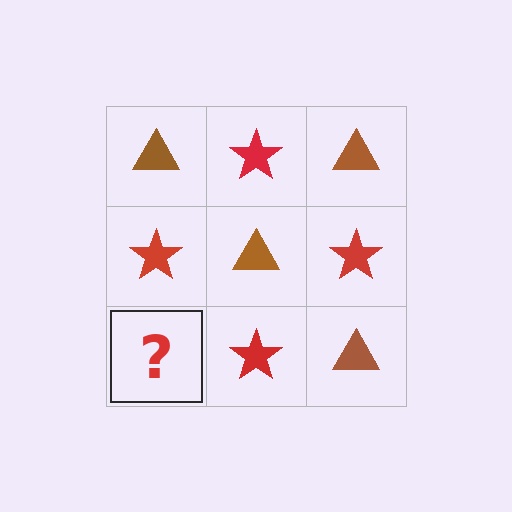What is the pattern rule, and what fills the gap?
The rule is that it alternates brown triangle and red star in a checkerboard pattern. The gap should be filled with a brown triangle.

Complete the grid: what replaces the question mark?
The question mark should be replaced with a brown triangle.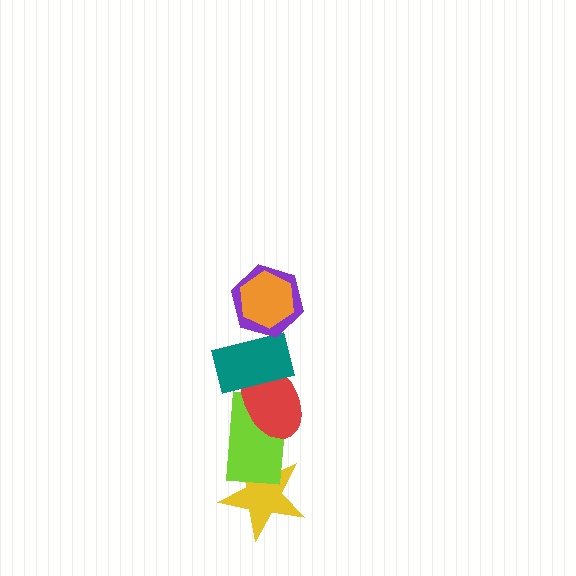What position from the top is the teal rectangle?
The teal rectangle is 3rd from the top.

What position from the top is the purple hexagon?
The purple hexagon is 2nd from the top.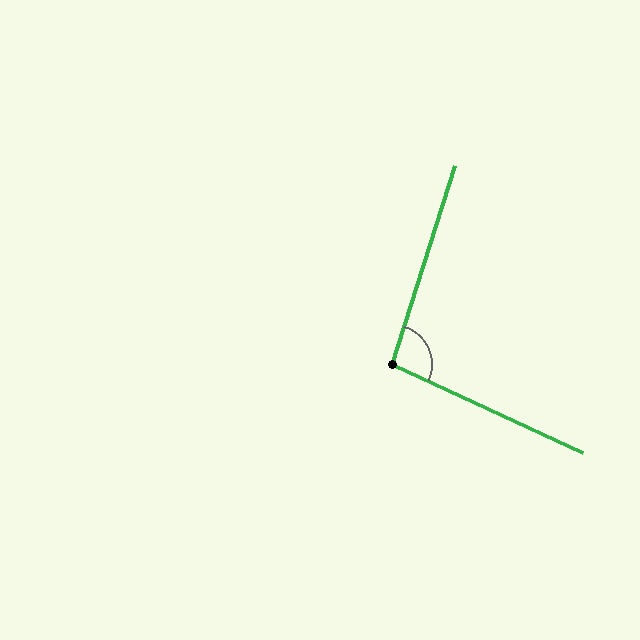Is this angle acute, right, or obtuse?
It is obtuse.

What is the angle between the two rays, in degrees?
Approximately 97 degrees.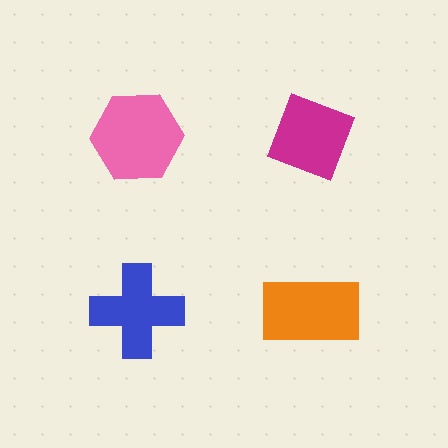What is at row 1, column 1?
A pink hexagon.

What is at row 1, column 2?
A magenta diamond.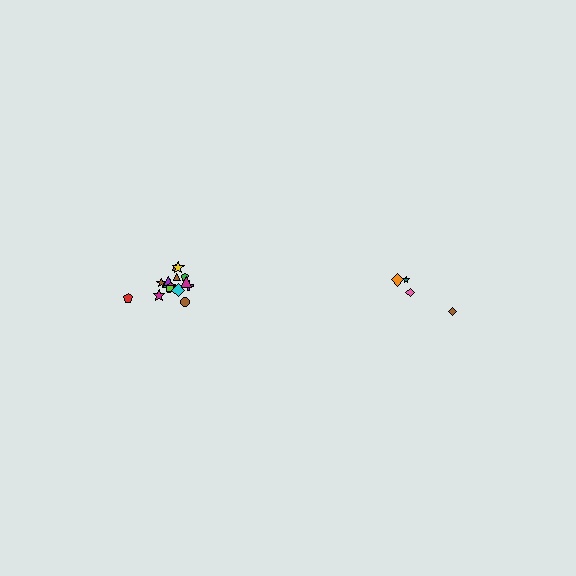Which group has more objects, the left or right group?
The left group.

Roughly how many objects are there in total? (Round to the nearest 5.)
Roughly 20 objects in total.